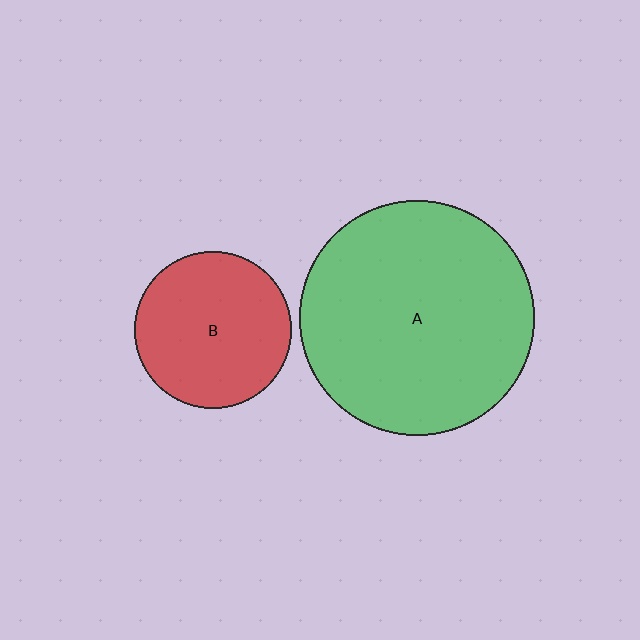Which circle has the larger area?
Circle A (green).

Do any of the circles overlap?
No, none of the circles overlap.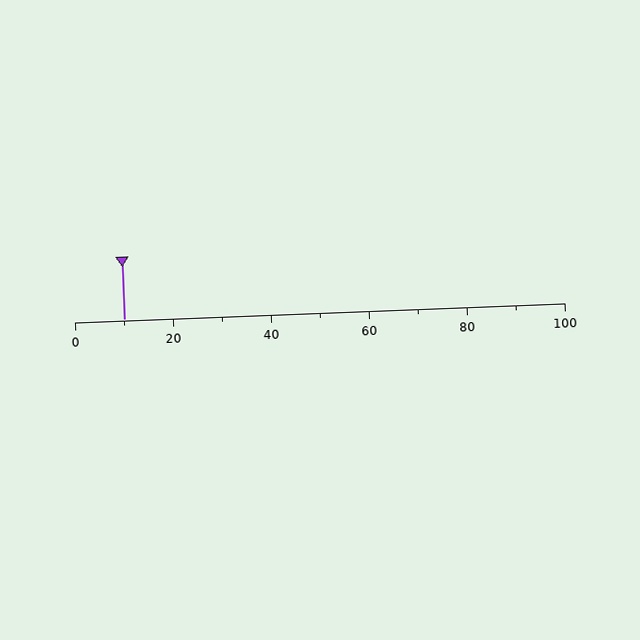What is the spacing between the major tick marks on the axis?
The major ticks are spaced 20 apart.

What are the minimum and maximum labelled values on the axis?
The axis runs from 0 to 100.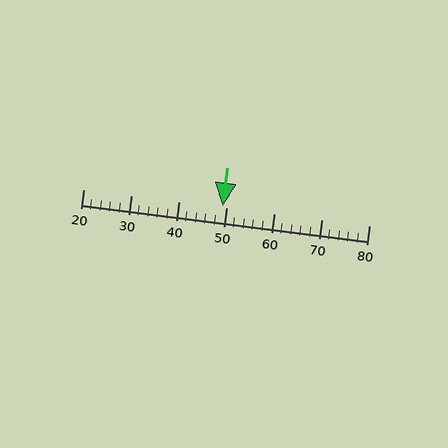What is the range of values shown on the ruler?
The ruler shows values from 20 to 80.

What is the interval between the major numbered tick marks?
The major tick marks are spaced 10 units apart.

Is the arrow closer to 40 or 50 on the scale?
The arrow is closer to 50.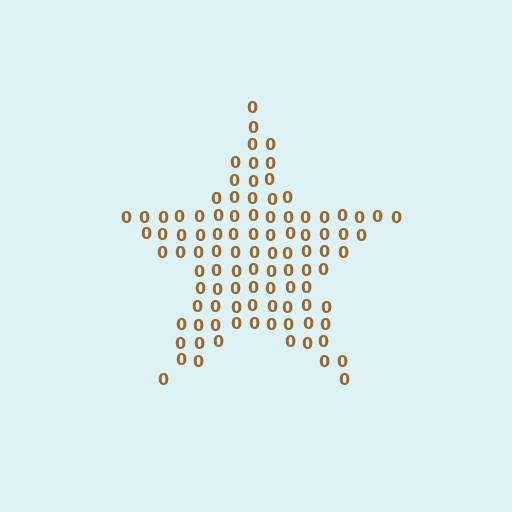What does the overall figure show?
The overall figure shows a star.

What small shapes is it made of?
It is made of small digit 0's.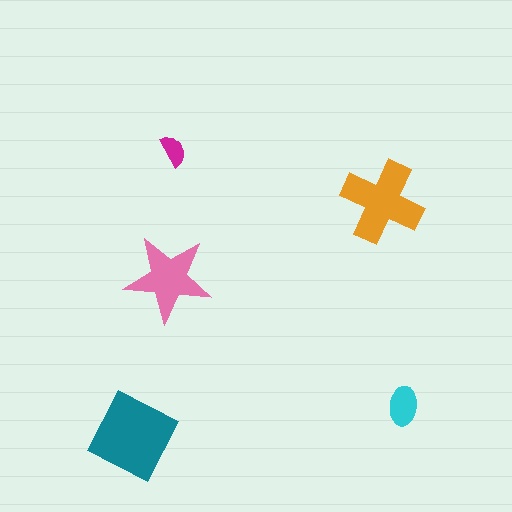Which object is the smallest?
The magenta semicircle.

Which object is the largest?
The teal diamond.